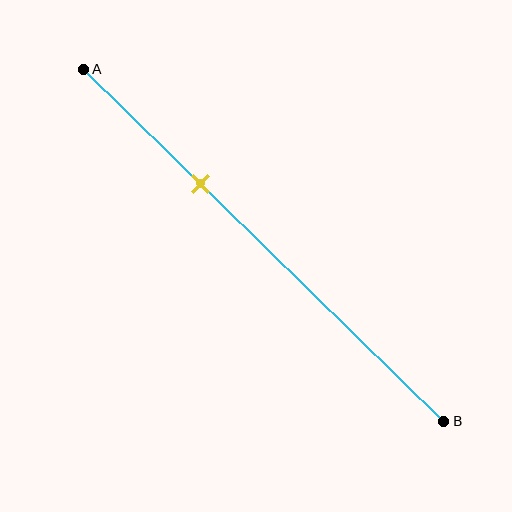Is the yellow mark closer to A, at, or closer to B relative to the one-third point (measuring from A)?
The yellow mark is approximately at the one-third point of segment AB.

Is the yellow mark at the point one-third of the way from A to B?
Yes, the mark is approximately at the one-third point.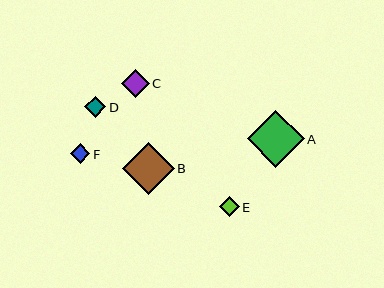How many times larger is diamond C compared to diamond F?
Diamond C is approximately 1.4 times the size of diamond F.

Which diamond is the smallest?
Diamond F is the smallest with a size of approximately 20 pixels.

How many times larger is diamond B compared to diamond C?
Diamond B is approximately 1.8 times the size of diamond C.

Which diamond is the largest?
Diamond A is the largest with a size of approximately 57 pixels.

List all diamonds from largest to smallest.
From largest to smallest: A, B, C, D, E, F.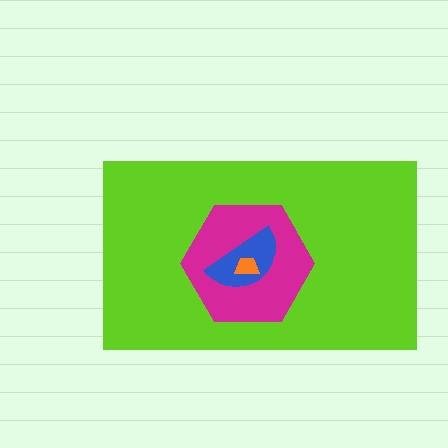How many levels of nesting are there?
4.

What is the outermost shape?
The lime rectangle.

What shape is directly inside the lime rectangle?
The magenta hexagon.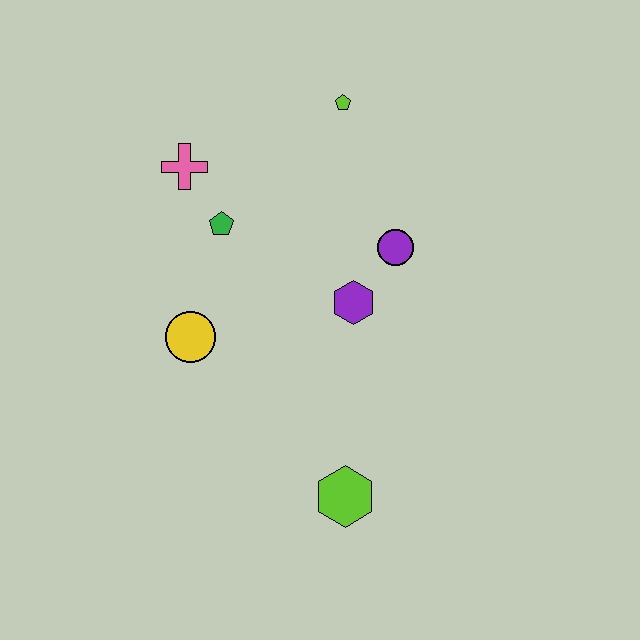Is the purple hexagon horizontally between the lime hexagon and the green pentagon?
No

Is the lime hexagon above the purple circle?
No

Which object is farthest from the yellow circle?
The lime pentagon is farthest from the yellow circle.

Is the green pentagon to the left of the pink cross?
No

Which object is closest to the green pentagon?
The pink cross is closest to the green pentagon.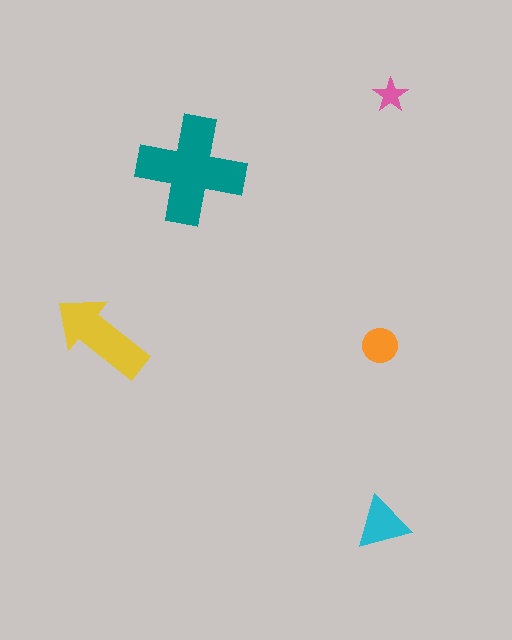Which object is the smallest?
The pink star.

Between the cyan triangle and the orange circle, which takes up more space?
The cyan triangle.